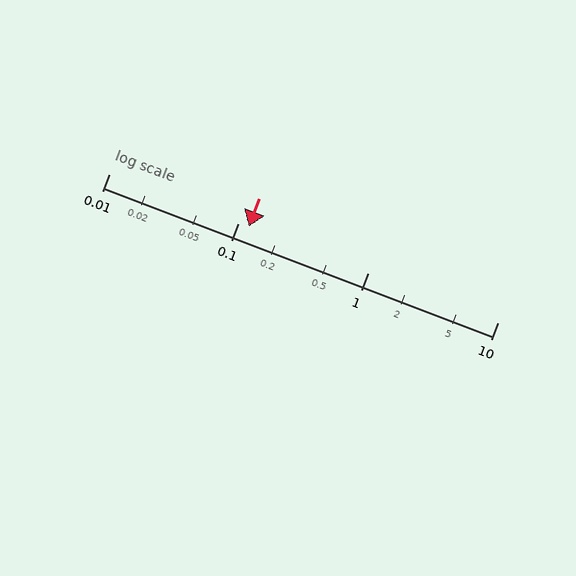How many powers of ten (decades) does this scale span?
The scale spans 3 decades, from 0.01 to 10.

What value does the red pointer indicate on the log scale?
The pointer indicates approximately 0.12.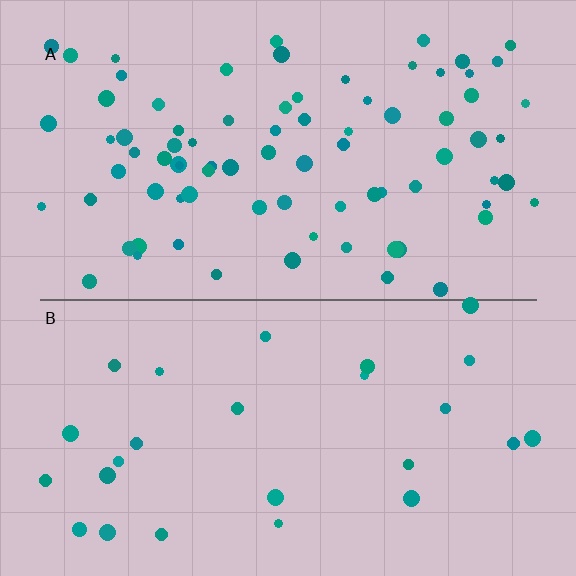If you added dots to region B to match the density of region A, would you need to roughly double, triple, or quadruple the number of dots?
Approximately triple.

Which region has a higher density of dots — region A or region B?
A (the top).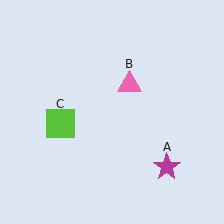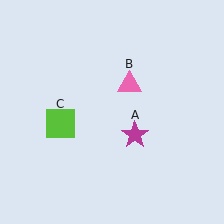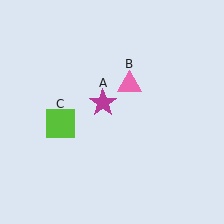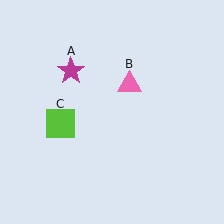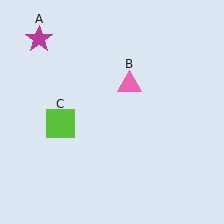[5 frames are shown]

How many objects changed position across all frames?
1 object changed position: magenta star (object A).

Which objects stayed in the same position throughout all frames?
Pink triangle (object B) and lime square (object C) remained stationary.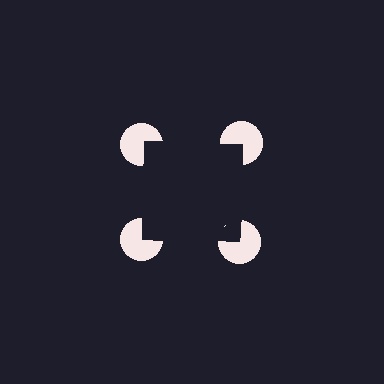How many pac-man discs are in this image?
There are 4 — one at each vertex of the illusory square.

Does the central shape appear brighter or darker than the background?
It typically appears slightly darker than the background, even though no actual brightness change is drawn.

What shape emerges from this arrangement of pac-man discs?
An illusory square — its edges are inferred from the aligned wedge cuts in the pac-man discs, not physically drawn.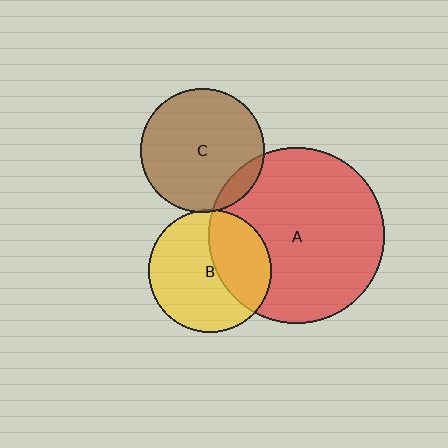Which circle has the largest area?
Circle A (red).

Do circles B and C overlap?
Yes.